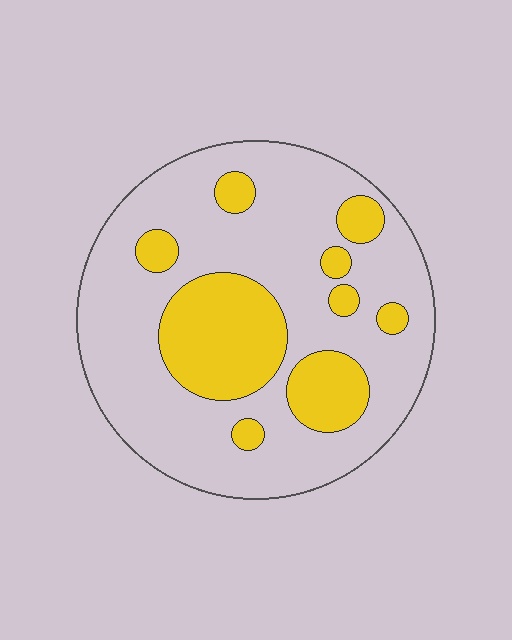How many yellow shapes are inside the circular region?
9.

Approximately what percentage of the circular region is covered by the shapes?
Approximately 25%.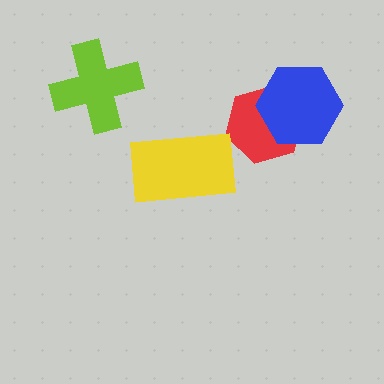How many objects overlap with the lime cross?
0 objects overlap with the lime cross.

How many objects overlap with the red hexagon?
1 object overlaps with the red hexagon.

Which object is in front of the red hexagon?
The blue hexagon is in front of the red hexagon.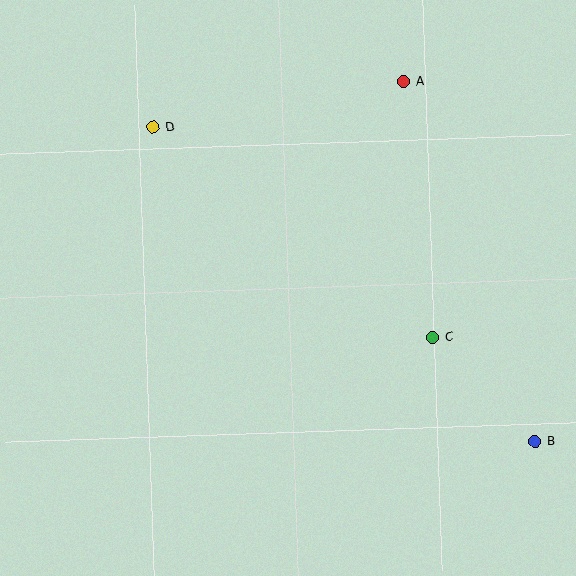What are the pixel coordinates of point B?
Point B is at (535, 442).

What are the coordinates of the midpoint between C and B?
The midpoint between C and B is at (484, 389).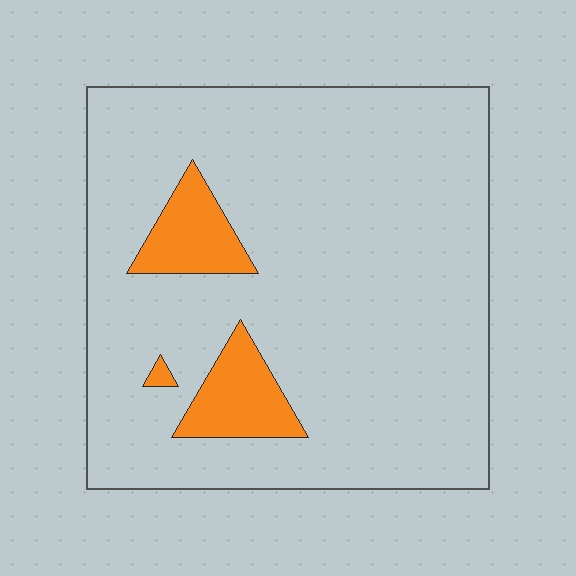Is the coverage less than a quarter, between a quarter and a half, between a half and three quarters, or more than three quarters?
Less than a quarter.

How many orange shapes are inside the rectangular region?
3.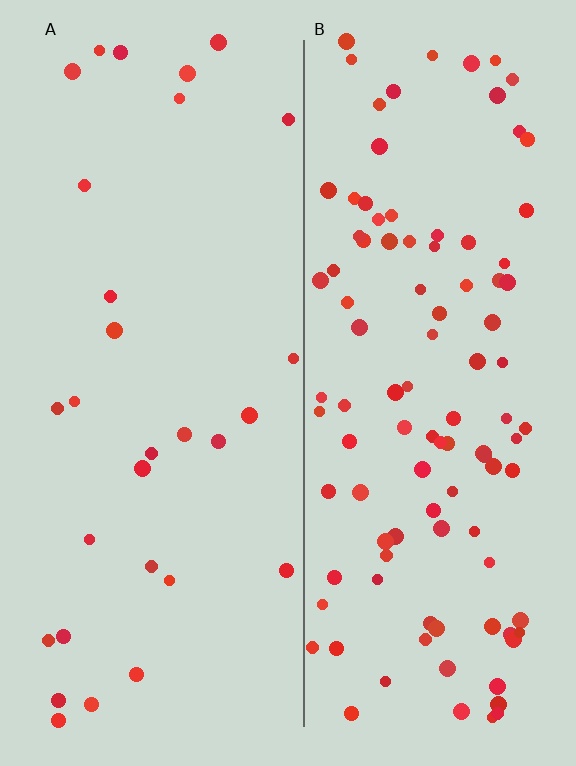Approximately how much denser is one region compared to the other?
Approximately 3.7× — region B over region A.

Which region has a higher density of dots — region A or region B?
B (the right).